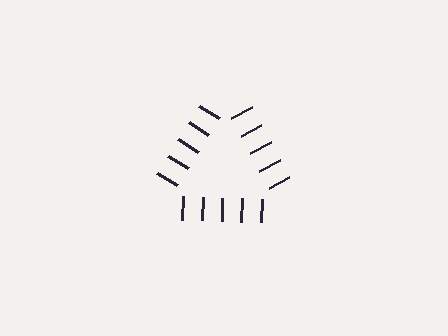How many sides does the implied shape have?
3 sides — the line-ends trace a triangle.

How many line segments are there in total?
15 — 5 along each of the 3 edges.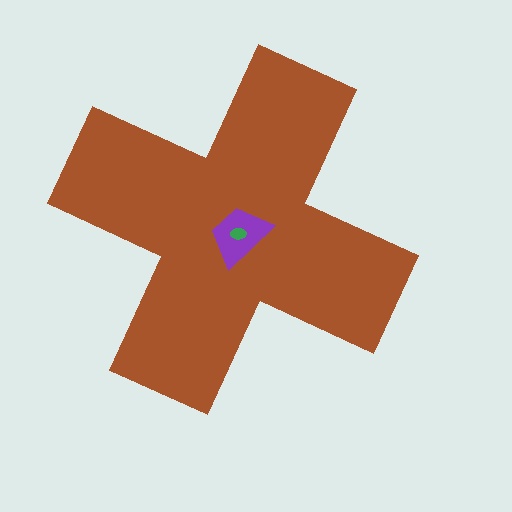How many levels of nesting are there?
3.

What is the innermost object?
The green ellipse.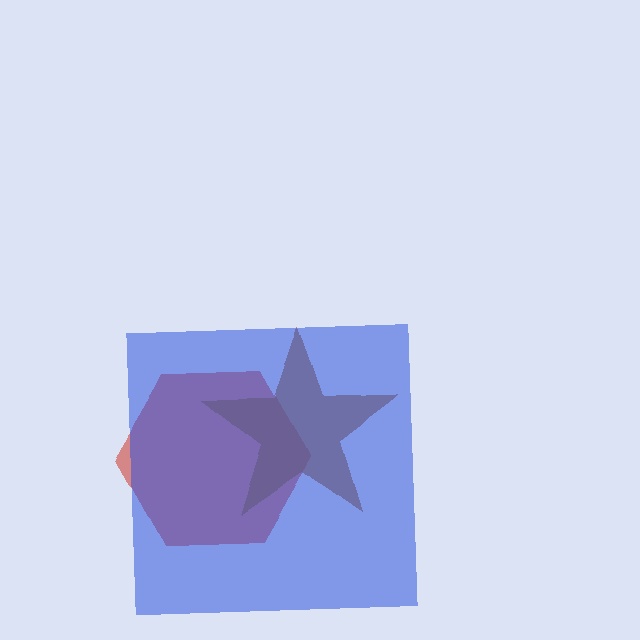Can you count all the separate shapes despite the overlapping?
Yes, there are 3 separate shapes.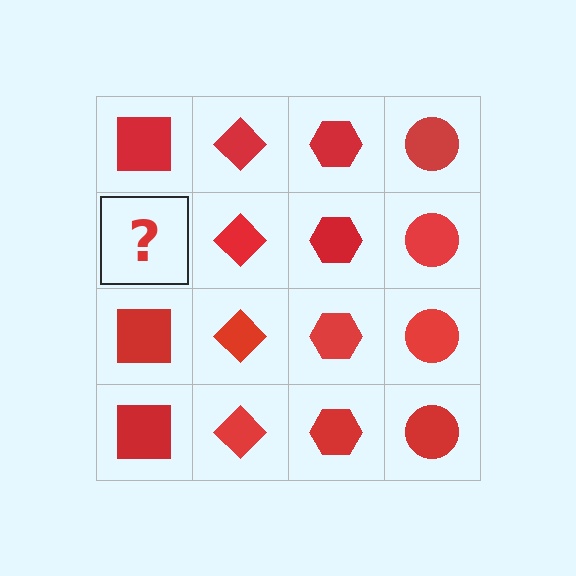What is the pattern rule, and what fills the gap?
The rule is that each column has a consistent shape. The gap should be filled with a red square.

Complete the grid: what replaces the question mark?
The question mark should be replaced with a red square.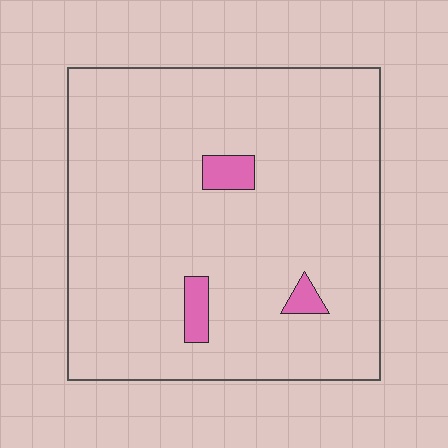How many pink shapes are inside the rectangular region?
3.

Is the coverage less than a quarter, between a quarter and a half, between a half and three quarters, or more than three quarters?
Less than a quarter.